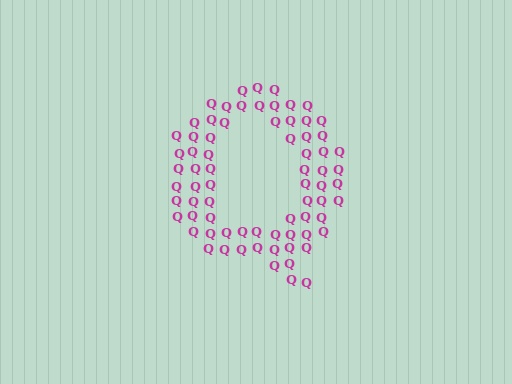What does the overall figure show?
The overall figure shows the letter Q.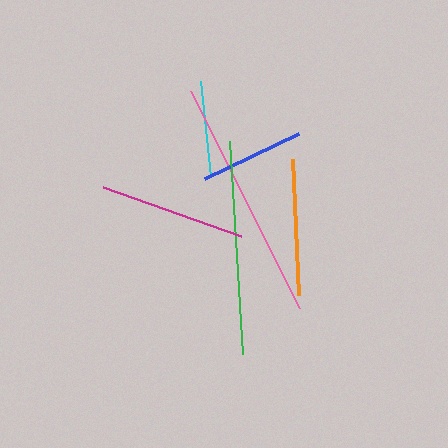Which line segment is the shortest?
The cyan line is the shortest at approximately 95 pixels.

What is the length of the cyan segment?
The cyan segment is approximately 95 pixels long.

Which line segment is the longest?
The pink line is the longest at approximately 242 pixels.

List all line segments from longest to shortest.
From longest to shortest: pink, green, magenta, orange, blue, cyan.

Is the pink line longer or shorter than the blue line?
The pink line is longer than the blue line.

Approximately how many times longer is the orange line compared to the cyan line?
The orange line is approximately 1.4 times the length of the cyan line.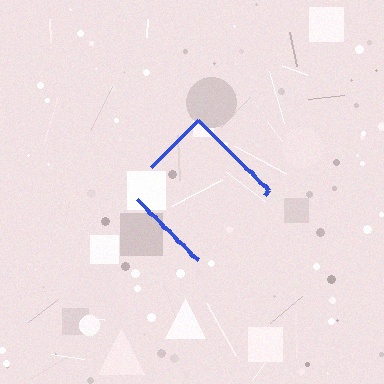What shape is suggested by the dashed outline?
The dashed outline suggests a diamond.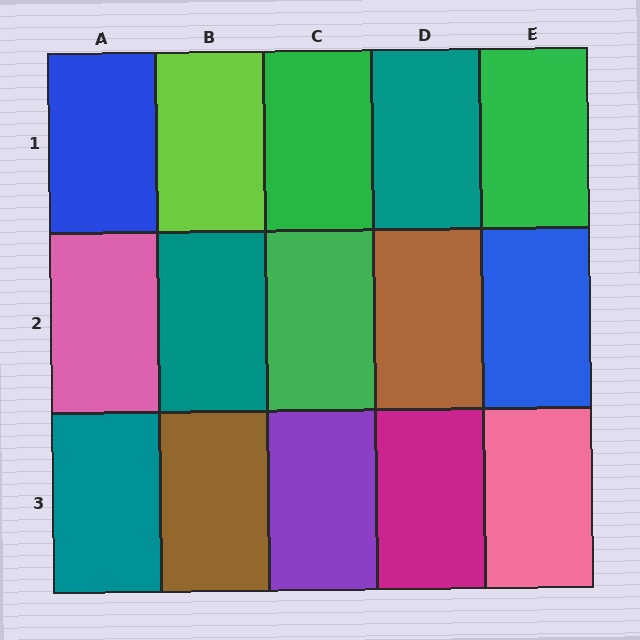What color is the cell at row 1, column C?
Green.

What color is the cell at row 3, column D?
Magenta.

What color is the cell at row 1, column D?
Teal.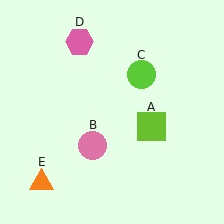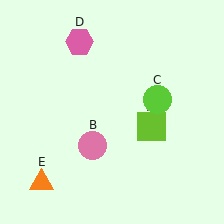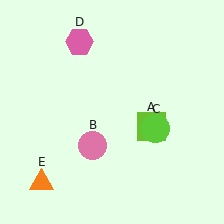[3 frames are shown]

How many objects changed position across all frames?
1 object changed position: lime circle (object C).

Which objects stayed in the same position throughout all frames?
Lime square (object A) and pink circle (object B) and pink hexagon (object D) and orange triangle (object E) remained stationary.